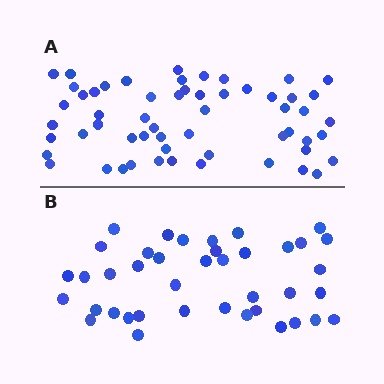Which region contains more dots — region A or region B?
Region A (the top region) has more dots.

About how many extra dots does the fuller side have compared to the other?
Region A has approximately 15 more dots than region B.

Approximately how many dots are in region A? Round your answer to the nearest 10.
About 60 dots. (The exact count is 57, which rounds to 60.)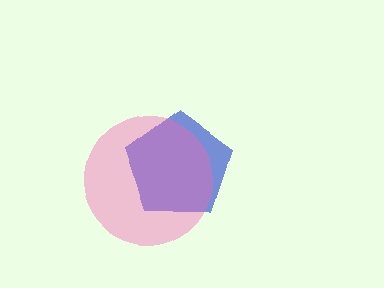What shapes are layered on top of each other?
The layered shapes are: a blue pentagon, a pink circle.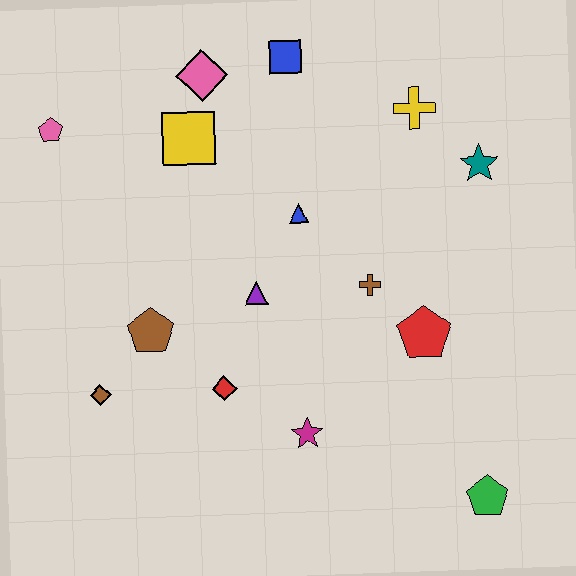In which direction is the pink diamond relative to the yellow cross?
The pink diamond is to the left of the yellow cross.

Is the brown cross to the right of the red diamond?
Yes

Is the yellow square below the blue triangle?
No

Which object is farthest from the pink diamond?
The green pentagon is farthest from the pink diamond.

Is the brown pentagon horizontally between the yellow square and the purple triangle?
No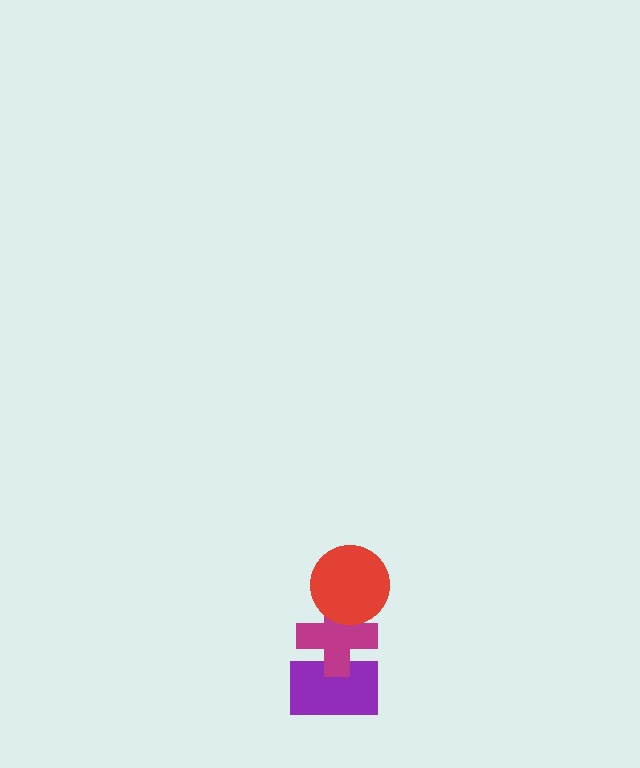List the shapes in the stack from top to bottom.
From top to bottom: the red circle, the magenta cross, the purple rectangle.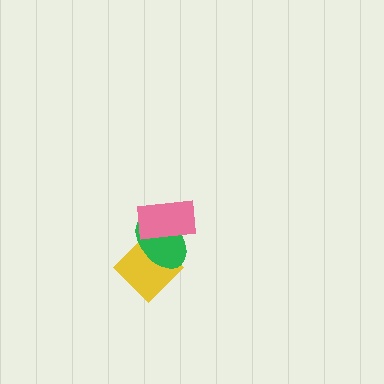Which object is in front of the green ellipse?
The pink rectangle is in front of the green ellipse.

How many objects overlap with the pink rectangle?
2 objects overlap with the pink rectangle.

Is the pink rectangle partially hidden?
No, no other shape covers it.